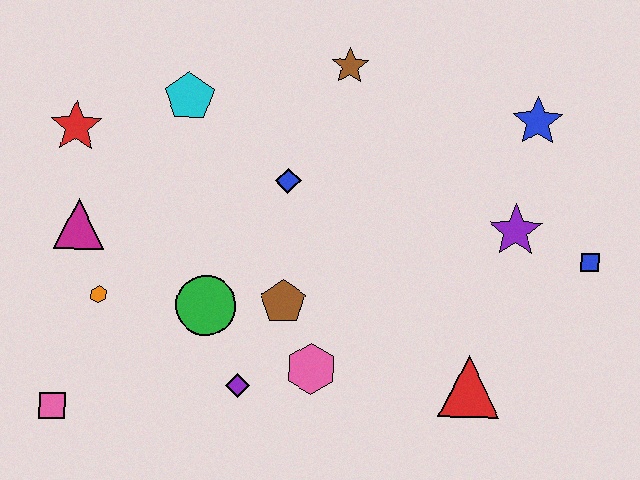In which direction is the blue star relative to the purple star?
The blue star is above the purple star.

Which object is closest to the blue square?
The purple star is closest to the blue square.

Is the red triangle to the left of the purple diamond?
No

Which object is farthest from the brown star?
The pink square is farthest from the brown star.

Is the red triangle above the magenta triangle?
No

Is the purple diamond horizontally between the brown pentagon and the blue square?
No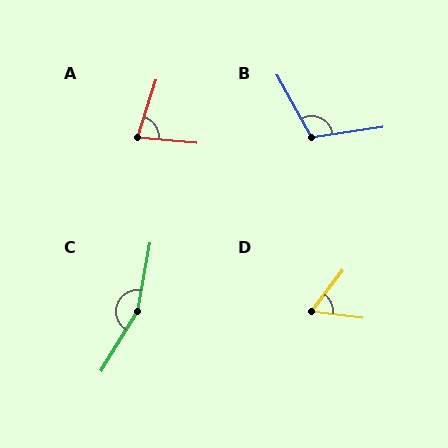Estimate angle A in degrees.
Approximately 78 degrees.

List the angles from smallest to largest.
D (60°), A (78°), B (110°), C (159°).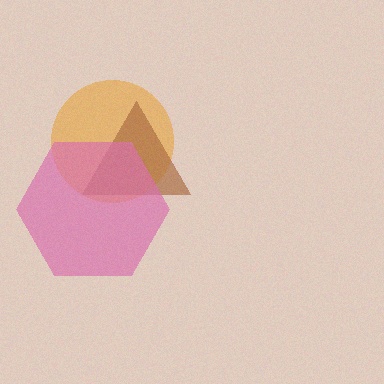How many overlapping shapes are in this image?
There are 3 overlapping shapes in the image.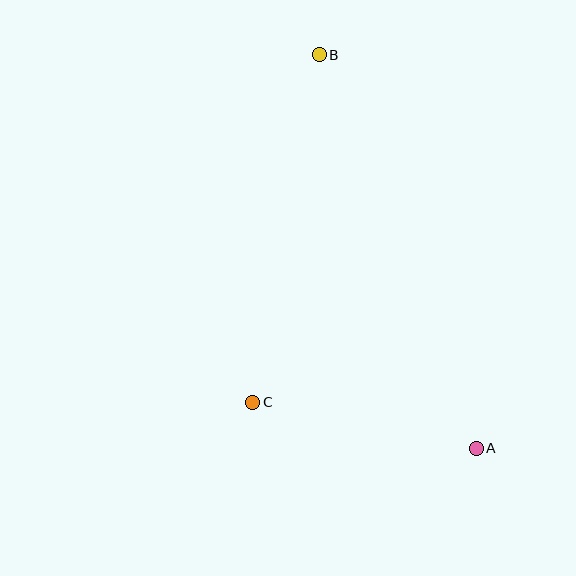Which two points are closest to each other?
Points A and C are closest to each other.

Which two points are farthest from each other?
Points A and B are farthest from each other.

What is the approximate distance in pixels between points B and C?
The distance between B and C is approximately 354 pixels.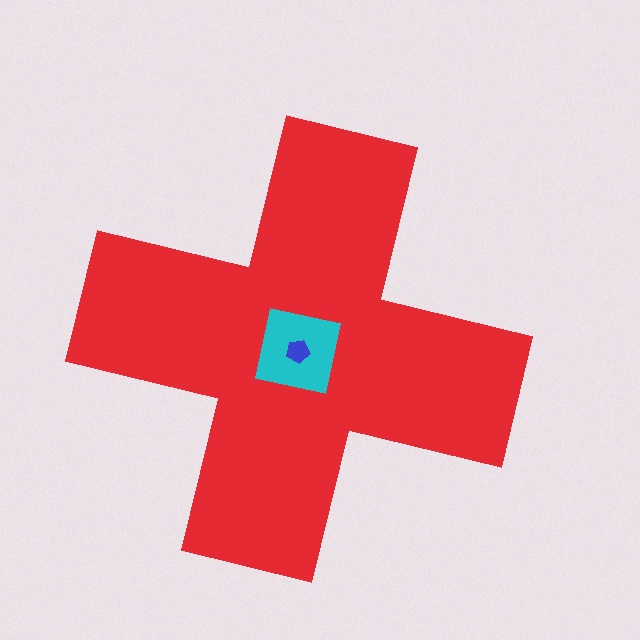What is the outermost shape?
The red cross.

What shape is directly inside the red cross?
The cyan square.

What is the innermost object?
The blue pentagon.